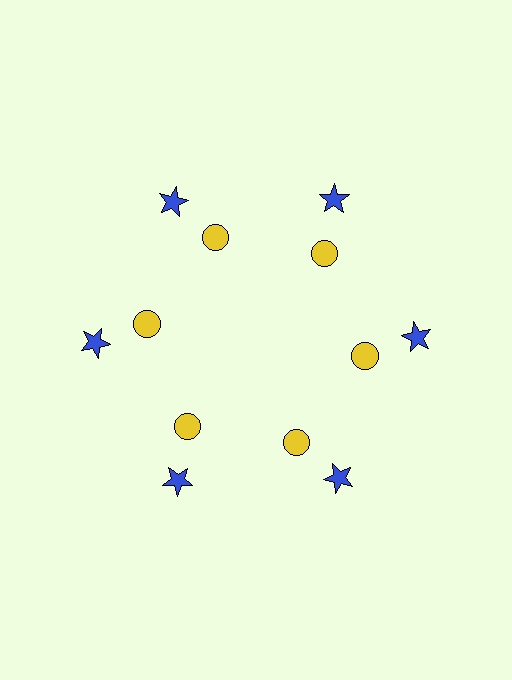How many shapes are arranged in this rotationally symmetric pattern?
There are 12 shapes, arranged in 6 groups of 2.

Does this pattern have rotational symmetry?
Yes, this pattern has 6-fold rotational symmetry. It looks the same after rotating 60 degrees around the center.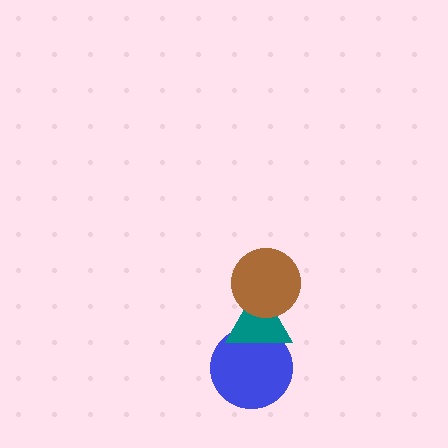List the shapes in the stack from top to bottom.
From top to bottom: the brown circle, the teal triangle, the blue circle.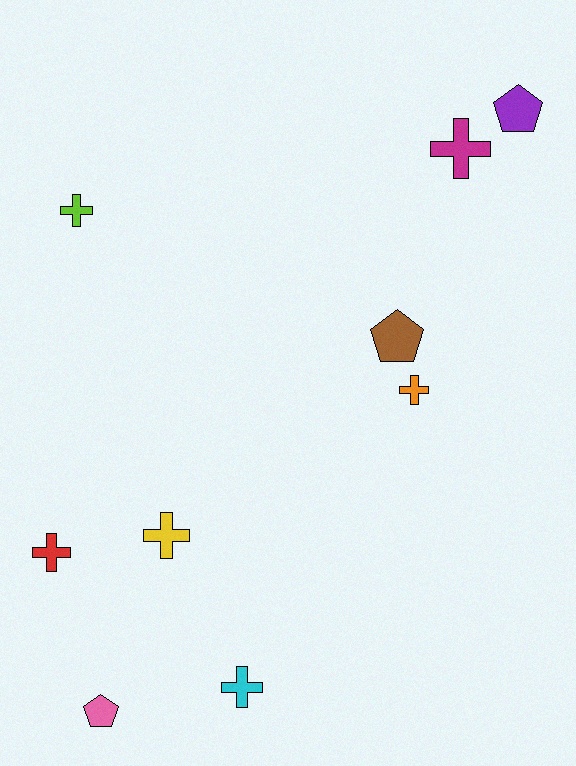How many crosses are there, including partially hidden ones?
There are 6 crosses.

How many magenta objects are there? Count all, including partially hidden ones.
There is 1 magenta object.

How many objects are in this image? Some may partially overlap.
There are 9 objects.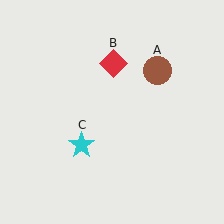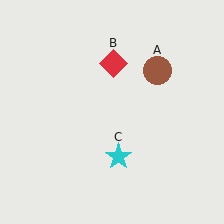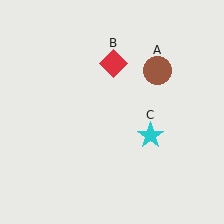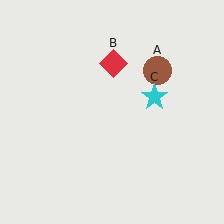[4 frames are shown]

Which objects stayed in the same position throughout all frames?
Brown circle (object A) and red diamond (object B) remained stationary.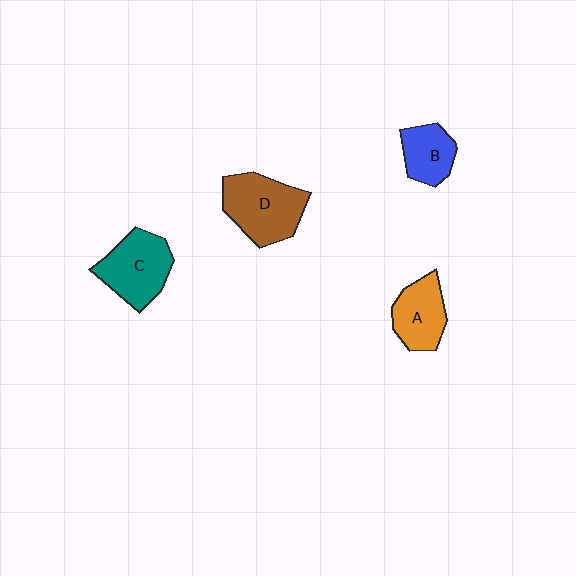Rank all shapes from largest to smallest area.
From largest to smallest: D (brown), C (teal), A (orange), B (blue).